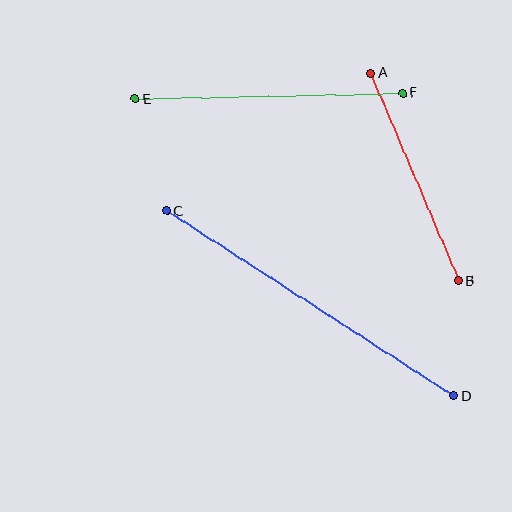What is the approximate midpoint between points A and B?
The midpoint is at approximately (414, 177) pixels.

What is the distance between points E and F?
The distance is approximately 267 pixels.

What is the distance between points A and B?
The distance is approximately 225 pixels.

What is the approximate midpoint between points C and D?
The midpoint is at approximately (310, 304) pixels.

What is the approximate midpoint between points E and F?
The midpoint is at approximately (269, 96) pixels.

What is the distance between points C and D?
The distance is approximately 341 pixels.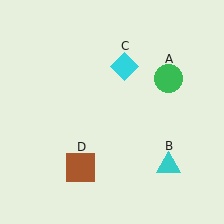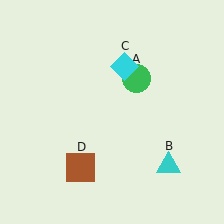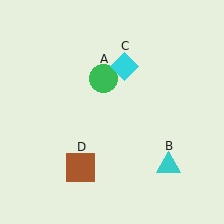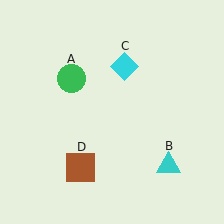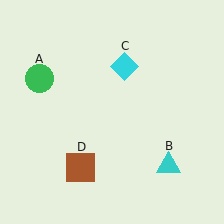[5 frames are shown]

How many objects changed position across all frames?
1 object changed position: green circle (object A).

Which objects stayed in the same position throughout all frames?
Cyan triangle (object B) and cyan diamond (object C) and brown square (object D) remained stationary.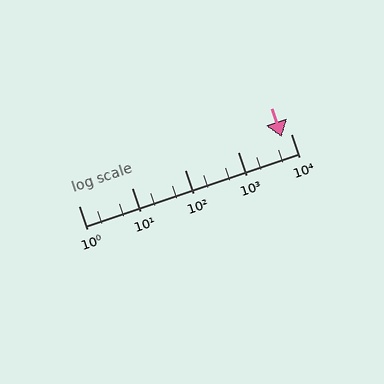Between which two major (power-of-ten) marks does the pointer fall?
The pointer is between 1000 and 10000.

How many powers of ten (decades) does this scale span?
The scale spans 4 decades, from 1 to 10000.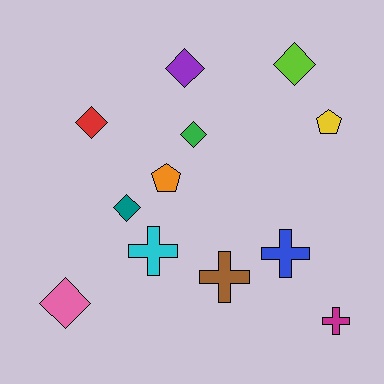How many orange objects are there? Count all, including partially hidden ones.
There is 1 orange object.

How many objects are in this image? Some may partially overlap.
There are 12 objects.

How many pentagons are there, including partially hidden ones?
There are 2 pentagons.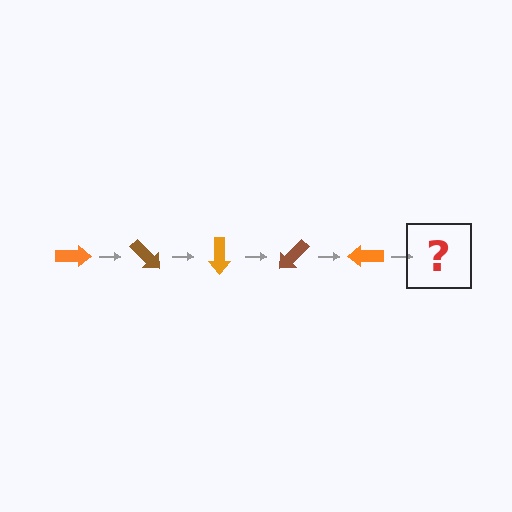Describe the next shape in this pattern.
It should be a brown arrow, rotated 225 degrees from the start.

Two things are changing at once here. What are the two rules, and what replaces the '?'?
The two rules are that it rotates 45 degrees each step and the color cycles through orange and brown. The '?' should be a brown arrow, rotated 225 degrees from the start.